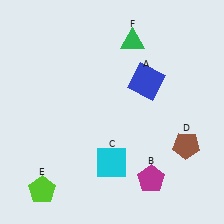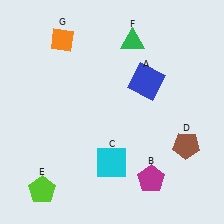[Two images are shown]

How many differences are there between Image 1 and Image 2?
There is 1 difference between the two images.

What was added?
An orange diamond (G) was added in Image 2.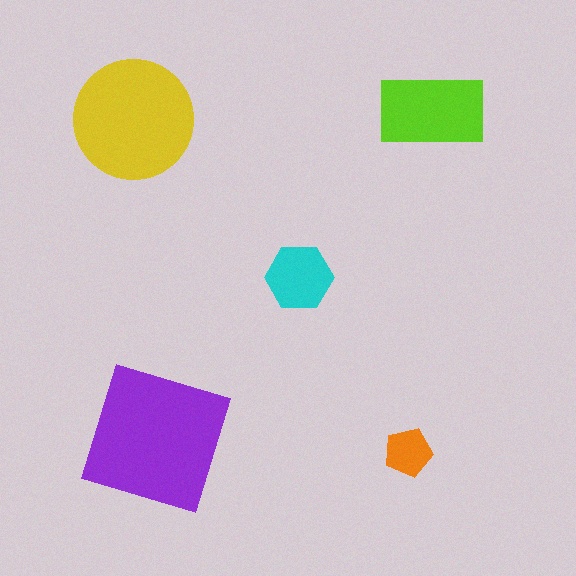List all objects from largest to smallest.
The purple square, the yellow circle, the lime rectangle, the cyan hexagon, the orange pentagon.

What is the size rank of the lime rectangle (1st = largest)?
3rd.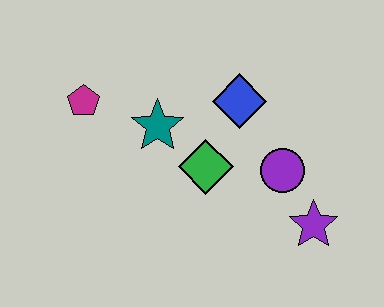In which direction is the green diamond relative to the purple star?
The green diamond is to the left of the purple star.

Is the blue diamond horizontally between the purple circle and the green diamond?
Yes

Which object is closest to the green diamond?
The teal star is closest to the green diamond.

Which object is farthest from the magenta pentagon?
The purple star is farthest from the magenta pentagon.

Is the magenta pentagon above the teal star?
Yes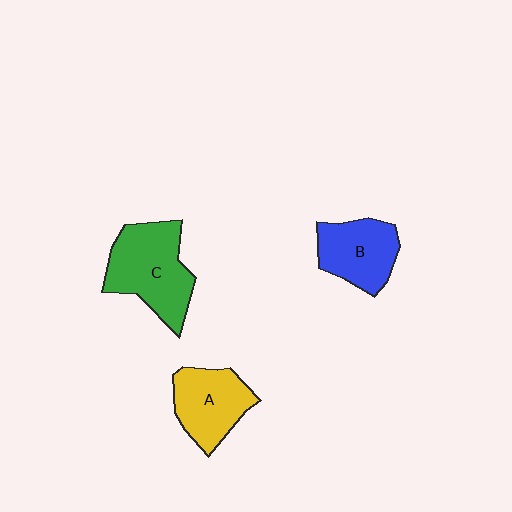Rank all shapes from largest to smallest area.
From largest to smallest: C (green), A (yellow), B (blue).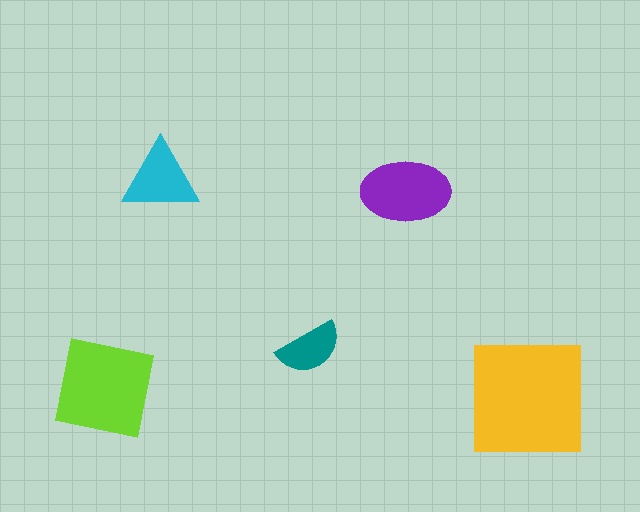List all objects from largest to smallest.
The yellow square, the lime square, the purple ellipse, the cyan triangle, the teal semicircle.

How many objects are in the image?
There are 5 objects in the image.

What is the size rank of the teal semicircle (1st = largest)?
5th.